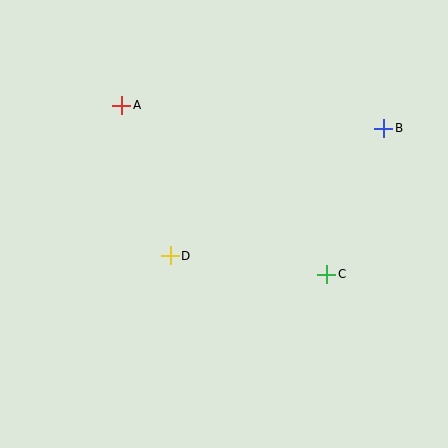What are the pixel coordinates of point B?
Point B is at (384, 128).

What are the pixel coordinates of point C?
Point C is at (327, 274).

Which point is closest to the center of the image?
Point D at (170, 256) is closest to the center.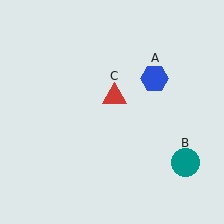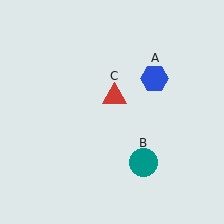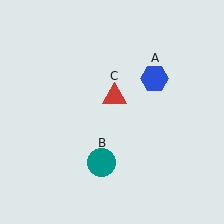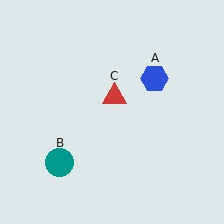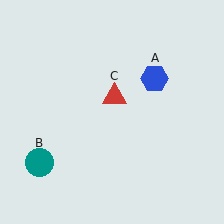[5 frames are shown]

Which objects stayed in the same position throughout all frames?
Blue hexagon (object A) and red triangle (object C) remained stationary.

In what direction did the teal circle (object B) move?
The teal circle (object B) moved left.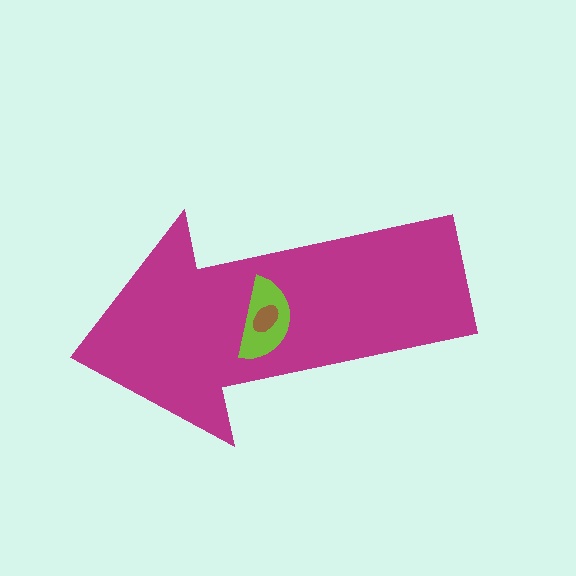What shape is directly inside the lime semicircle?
The brown ellipse.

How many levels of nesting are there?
3.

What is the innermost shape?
The brown ellipse.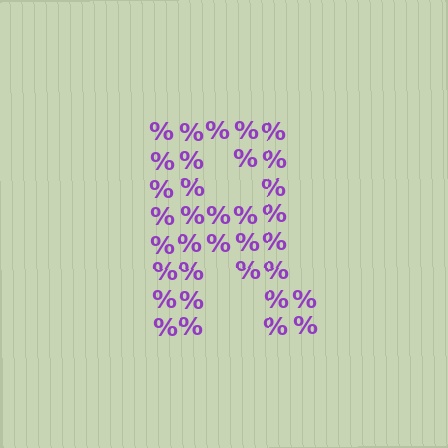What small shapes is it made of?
It is made of small percent signs.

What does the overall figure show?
The overall figure shows the letter R.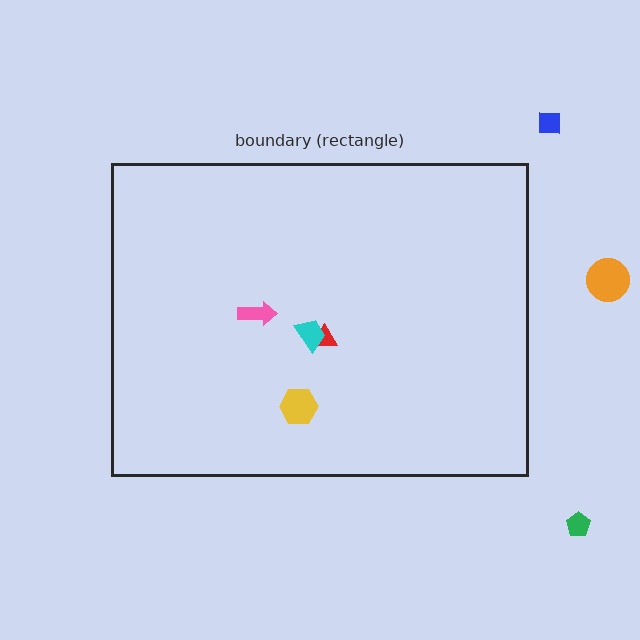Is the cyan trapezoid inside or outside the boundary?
Inside.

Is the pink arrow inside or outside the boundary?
Inside.